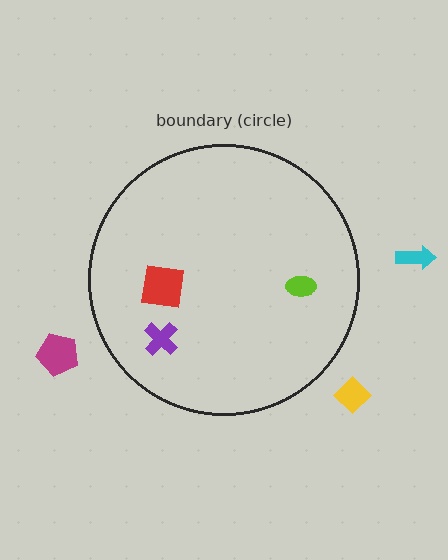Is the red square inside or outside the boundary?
Inside.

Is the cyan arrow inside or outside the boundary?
Outside.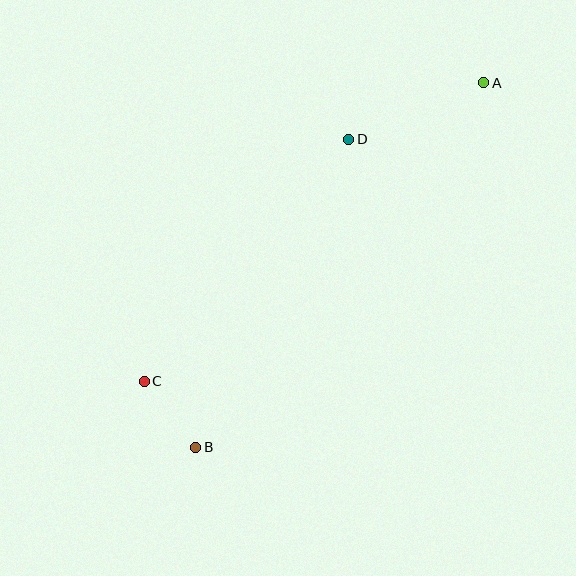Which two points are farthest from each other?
Points A and B are farthest from each other.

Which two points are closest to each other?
Points B and C are closest to each other.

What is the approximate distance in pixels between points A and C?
The distance between A and C is approximately 453 pixels.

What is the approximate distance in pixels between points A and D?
The distance between A and D is approximately 147 pixels.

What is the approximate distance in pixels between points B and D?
The distance between B and D is approximately 343 pixels.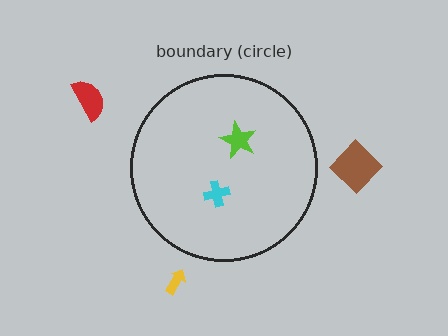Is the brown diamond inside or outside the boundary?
Outside.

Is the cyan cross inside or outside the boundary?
Inside.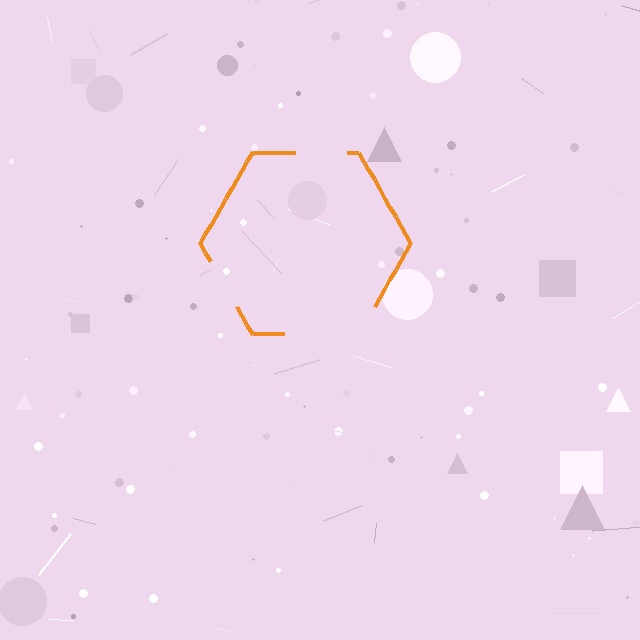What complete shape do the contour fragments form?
The contour fragments form a hexagon.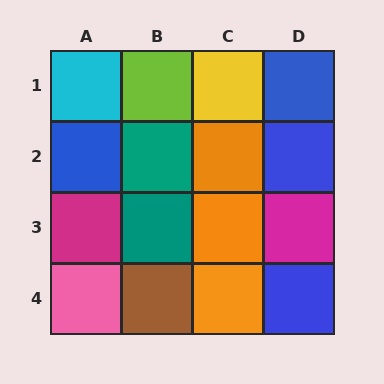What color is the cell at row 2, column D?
Blue.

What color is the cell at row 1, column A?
Cyan.